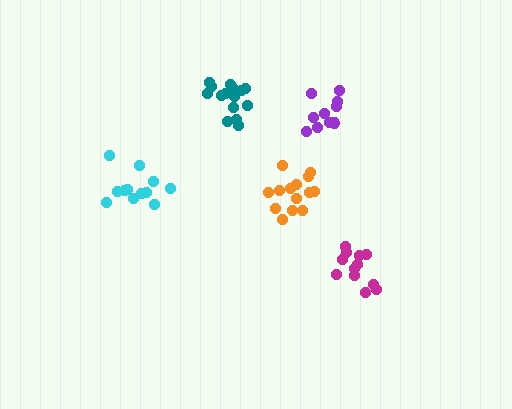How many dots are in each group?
Group 1: 14 dots, Group 2: 10 dots, Group 3: 15 dots, Group 4: 12 dots, Group 5: 12 dots (63 total).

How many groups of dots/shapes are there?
There are 5 groups.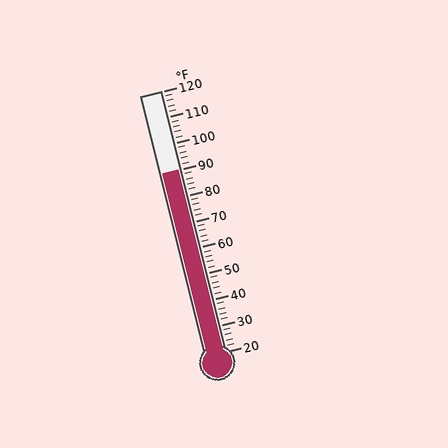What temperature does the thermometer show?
The thermometer shows approximately 90°F.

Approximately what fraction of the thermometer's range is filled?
The thermometer is filled to approximately 70% of its range.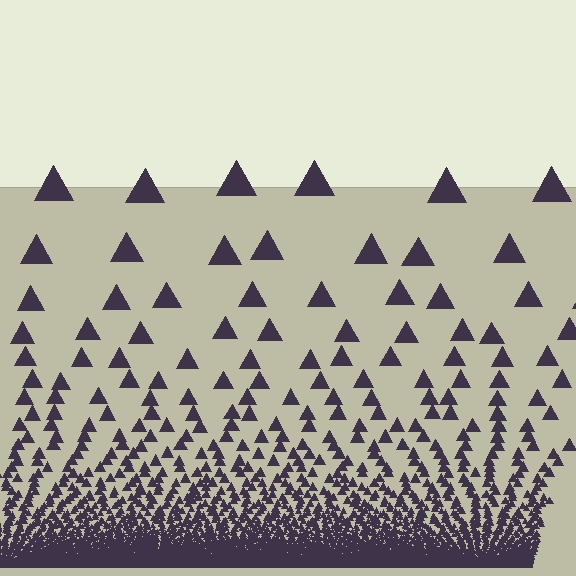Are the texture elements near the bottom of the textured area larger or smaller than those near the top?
Smaller. The gradient is inverted — elements near the bottom are smaller and denser.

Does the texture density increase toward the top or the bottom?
Density increases toward the bottom.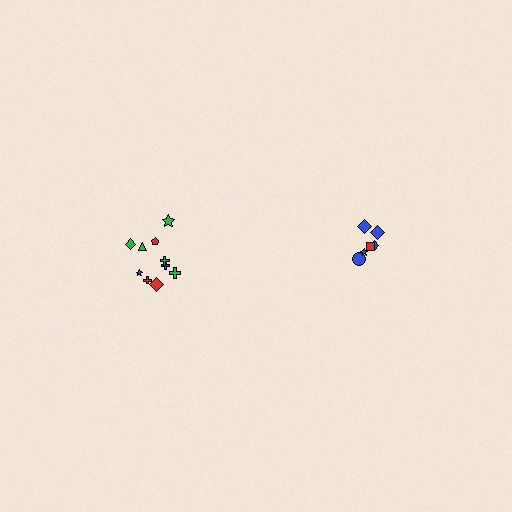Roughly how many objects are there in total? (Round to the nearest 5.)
Roughly 15 objects in total.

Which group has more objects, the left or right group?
The left group.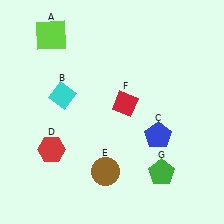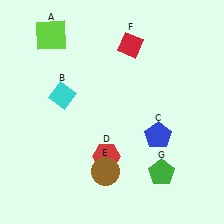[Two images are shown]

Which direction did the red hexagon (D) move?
The red hexagon (D) moved right.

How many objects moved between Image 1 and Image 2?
2 objects moved between the two images.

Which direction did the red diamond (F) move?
The red diamond (F) moved up.